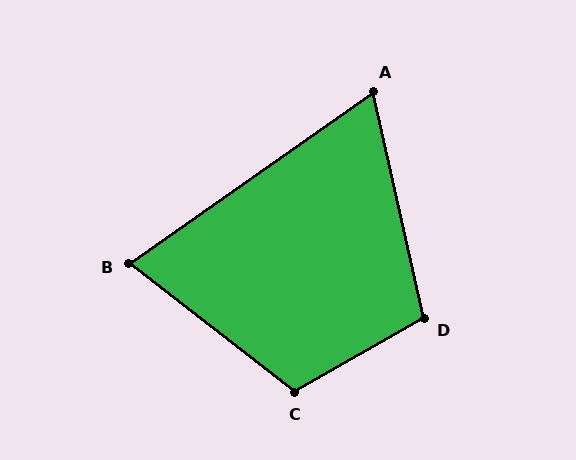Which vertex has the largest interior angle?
C, at approximately 112 degrees.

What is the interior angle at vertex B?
Approximately 73 degrees (acute).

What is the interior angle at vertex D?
Approximately 107 degrees (obtuse).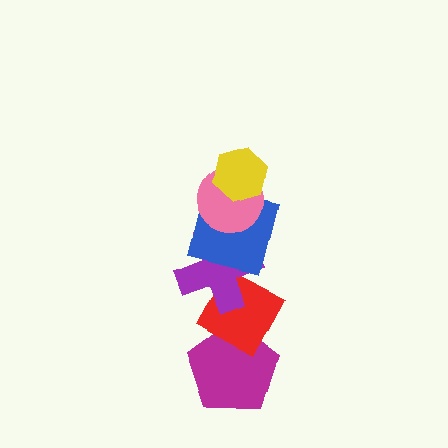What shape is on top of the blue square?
The pink circle is on top of the blue square.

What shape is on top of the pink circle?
The yellow hexagon is on top of the pink circle.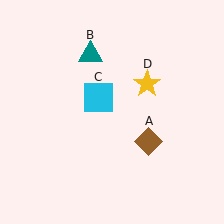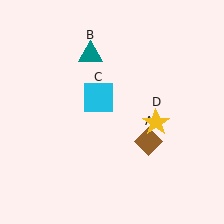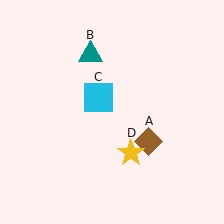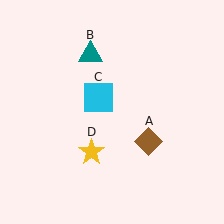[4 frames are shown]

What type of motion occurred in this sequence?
The yellow star (object D) rotated clockwise around the center of the scene.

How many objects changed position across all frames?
1 object changed position: yellow star (object D).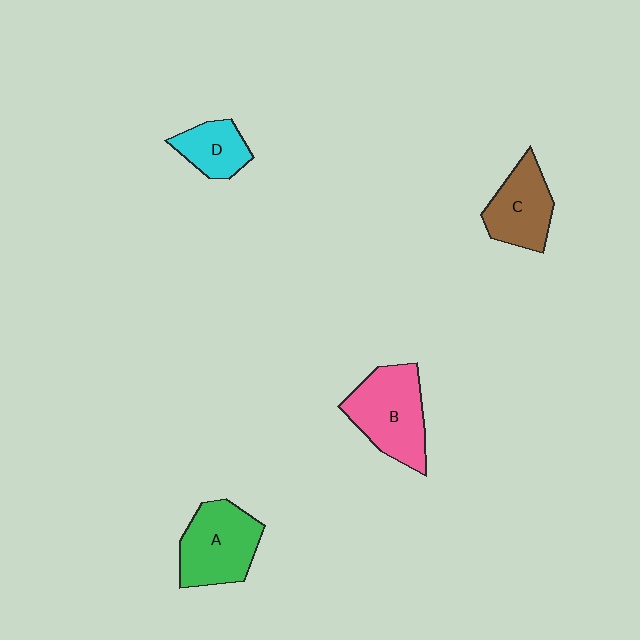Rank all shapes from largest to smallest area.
From largest to smallest: B (pink), A (green), C (brown), D (cyan).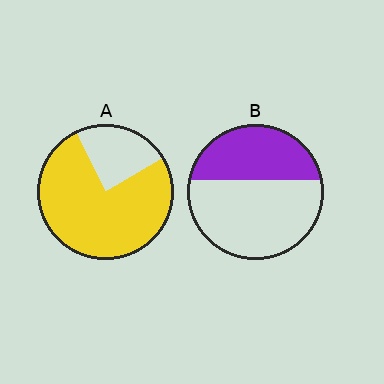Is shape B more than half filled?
No.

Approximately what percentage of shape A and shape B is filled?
A is approximately 75% and B is approximately 40%.